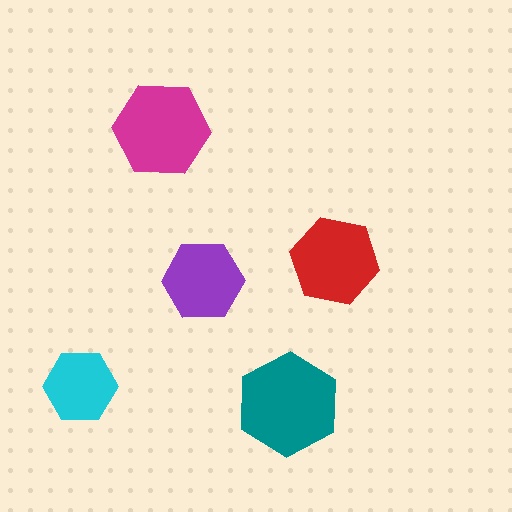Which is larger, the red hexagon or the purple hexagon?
The red one.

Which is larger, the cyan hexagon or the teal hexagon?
The teal one.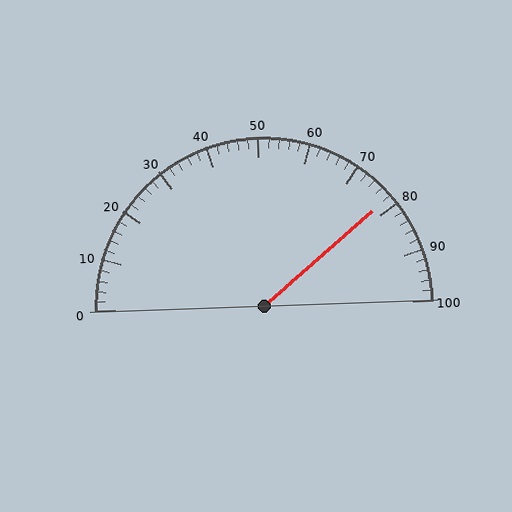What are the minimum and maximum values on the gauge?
The gauge ranges from 0 to 100.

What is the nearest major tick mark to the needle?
The nearest major tick mark is 80.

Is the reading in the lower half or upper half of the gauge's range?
The reading is in the upper half of the range (0 to 100).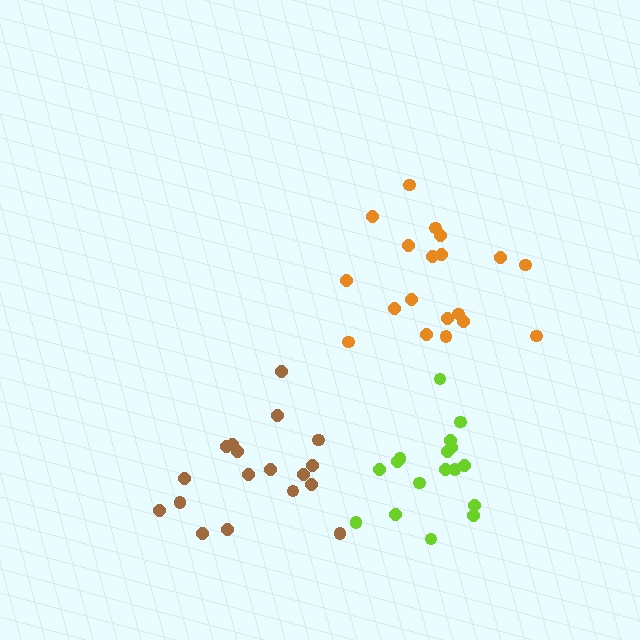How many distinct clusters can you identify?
There are 3 distinct clusters.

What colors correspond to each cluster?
The clusters are colored: brown, orange, lime.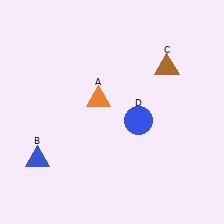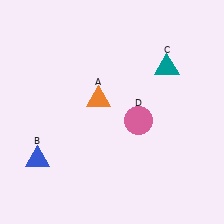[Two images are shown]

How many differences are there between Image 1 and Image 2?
There are 2 differences between the two images.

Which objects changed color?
C changed from brown to teal. D changed from blue to pink.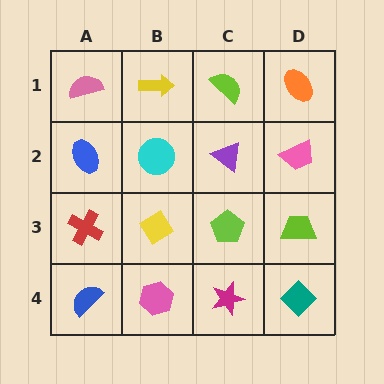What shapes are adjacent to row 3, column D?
A pink trapezoid (row 2, column D), a teal diamond (row 4, column D), a lime pentagon (row 3, column C).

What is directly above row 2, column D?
An orange ellipse.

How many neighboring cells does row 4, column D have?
2.